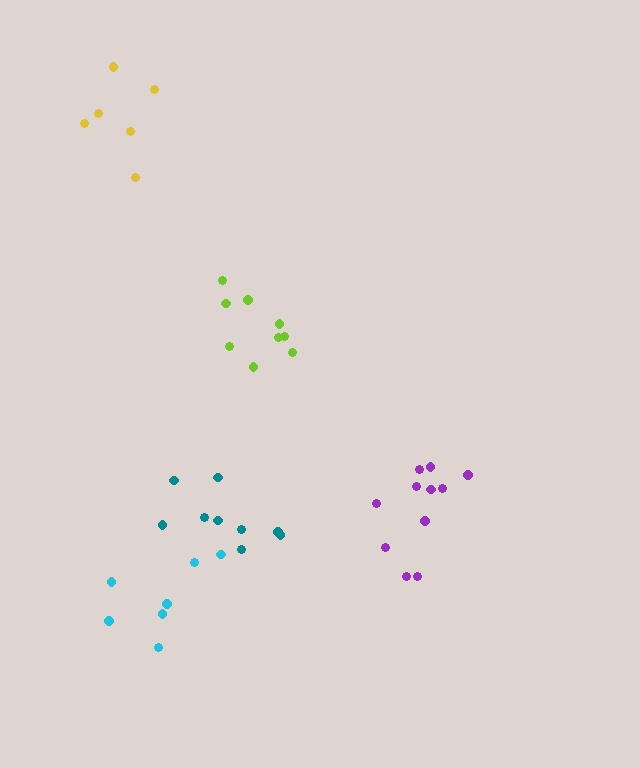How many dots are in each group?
Group 1: 9 dots, Group 2: 11 dots, Group 3: 7 dots, Group 4: 9 dots, Group 5: 6 dots (42 total).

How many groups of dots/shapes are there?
There are 5 groups.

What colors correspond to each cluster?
The clusters are colored: teal, purple, cyan, lime, yellow.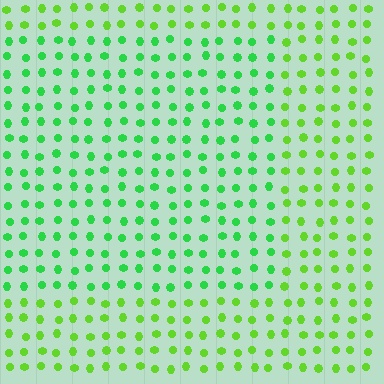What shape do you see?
I see a rectangle.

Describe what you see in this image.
The image is filled with small lime elements in a uniform arrangement. A rectangle-shaped region is visible where the elements are tinted to a slightly different hue, forming a subtle color boundary.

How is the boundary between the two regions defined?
The boundary is defined purely by a slight shift in hue (about 30 degrees). Spacing, size, and orientation are identical on both sides.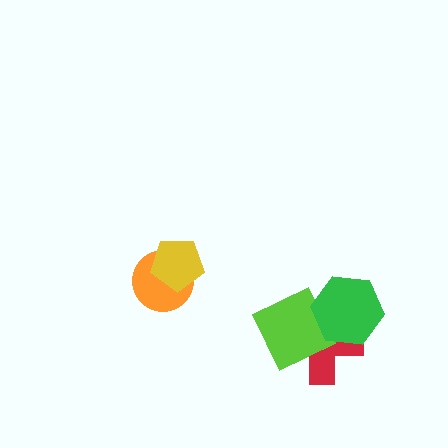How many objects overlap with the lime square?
2 objects overlap with the lime square.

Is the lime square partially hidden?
Yes, it is partially covered by another shape.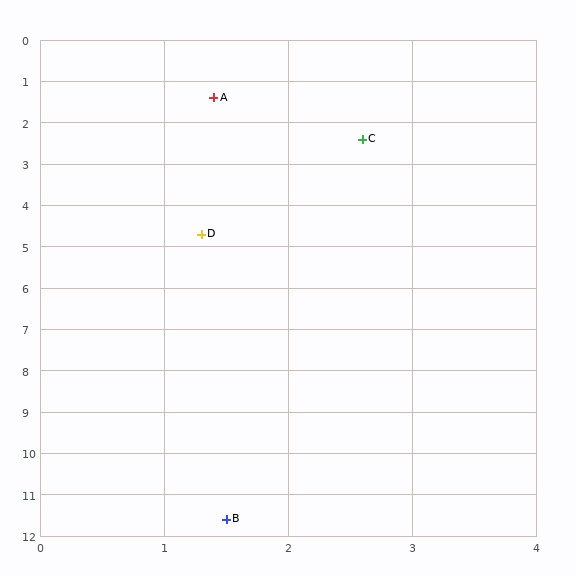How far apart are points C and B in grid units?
Points C and B are about 9.3 grid units apart.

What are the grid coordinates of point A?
Point A is at approximately (1.4, 1.4).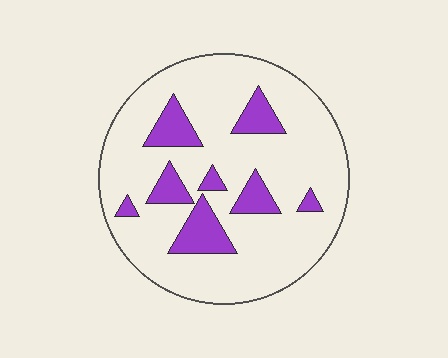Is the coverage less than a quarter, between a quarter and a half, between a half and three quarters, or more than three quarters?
Less than a quarter.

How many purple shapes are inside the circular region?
8.